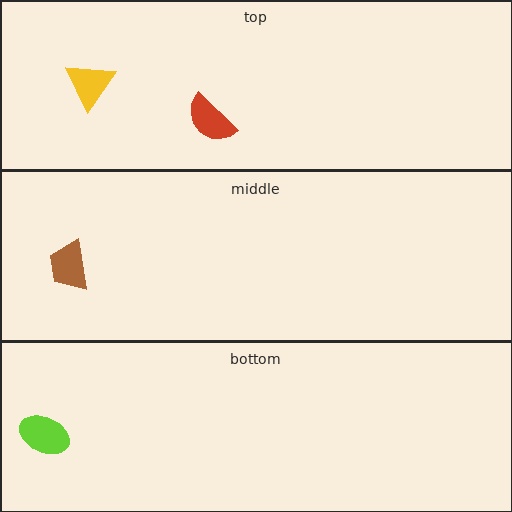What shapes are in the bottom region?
The lime ellipse.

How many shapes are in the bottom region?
1.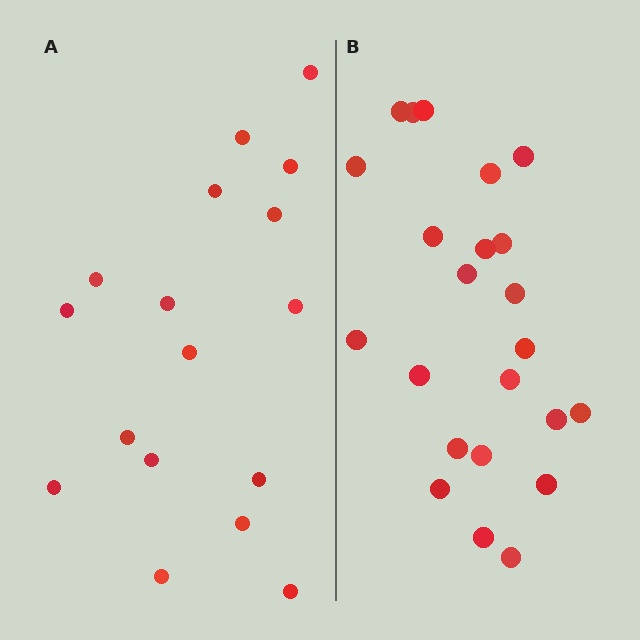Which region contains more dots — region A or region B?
Region B (the right region) has more dots.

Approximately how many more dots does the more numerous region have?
Region B has about 6 more dots than region A.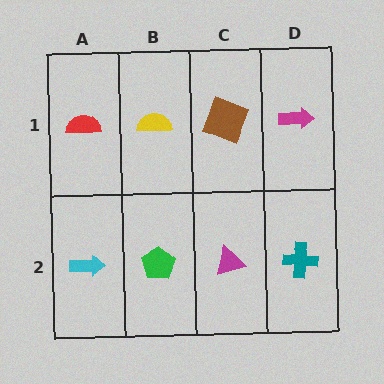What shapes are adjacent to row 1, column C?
A magenta triangle (row 2, column C), a yellow semicircle (row 1, column B), a magenta arrow (row 1, column D).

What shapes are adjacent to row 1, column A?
A cyan arrow (row 2, column A), a yellow semicircle (row 1, column B).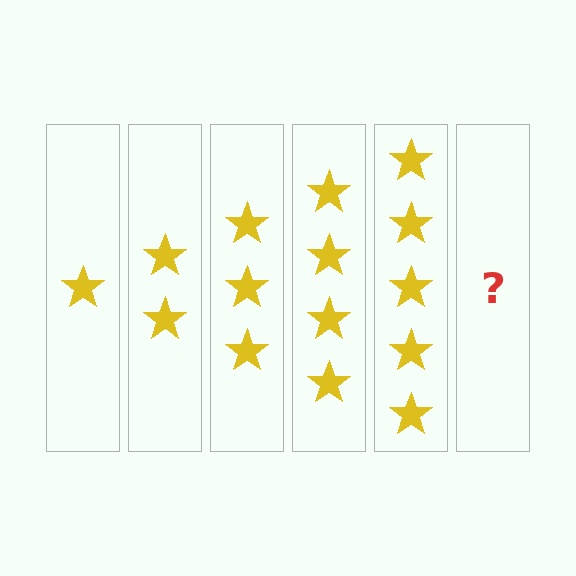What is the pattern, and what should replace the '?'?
The pattern is that each step adds one more star. The '?' should be 6 stars.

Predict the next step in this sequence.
The next step is 6 stars.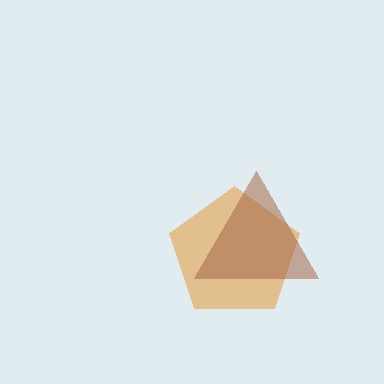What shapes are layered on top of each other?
The layered shapes are: an orange pentagon, a brown triangle.